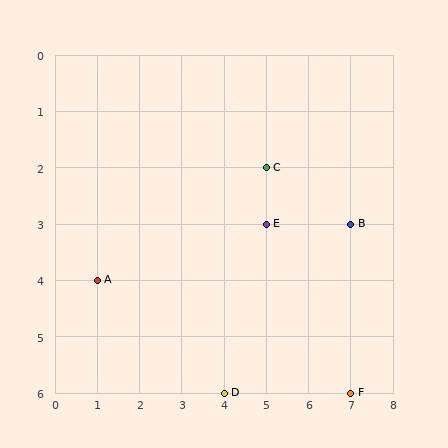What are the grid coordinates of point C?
Point C is at grid coordinates (5, 2).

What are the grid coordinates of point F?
Point F is at grid coordinates (7, 6).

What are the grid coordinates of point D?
Point D is at grid coordinates (4, 6).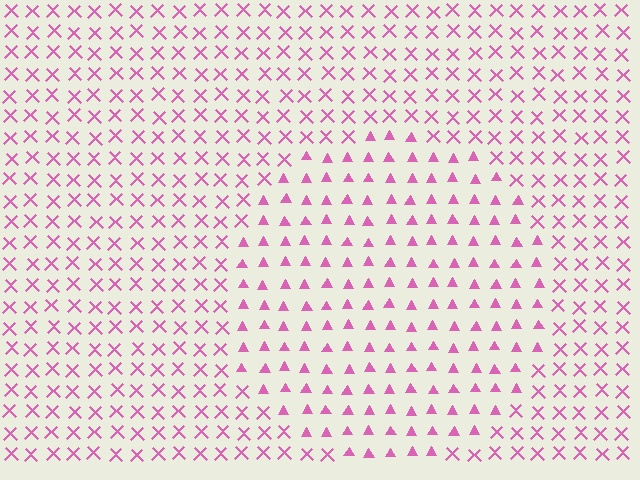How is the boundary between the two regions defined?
The boundary is defined by a change in element shape: triangles inside vs. X marks outside. All elements share the same color and spacing.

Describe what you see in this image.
The image is filled with small pink elements arranged in a uniform grid. A circle-shaped region contains triangles, while the surrounding area contains X marks. The boundary is defined purely by the change in element shape.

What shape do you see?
I see a circle.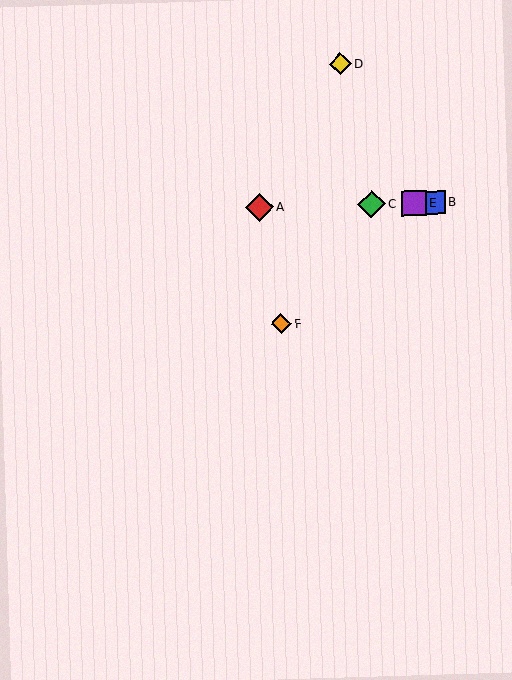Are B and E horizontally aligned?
Yes, both are at y≈203.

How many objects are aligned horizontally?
4 objects (A, B, C, E) are aligned horizontally.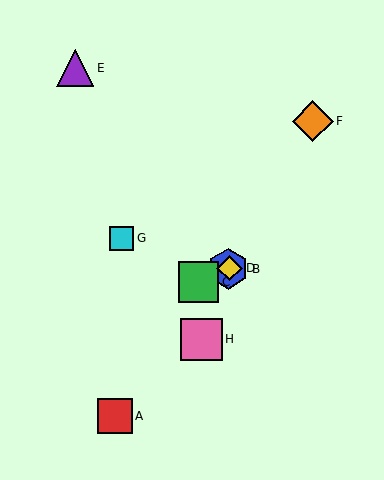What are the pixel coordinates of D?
Object D is at (230, 268).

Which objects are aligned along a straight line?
Objects B, C, D are aligned along a straight line.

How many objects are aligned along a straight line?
3 objects (B, C, D) are aligned along a straight line.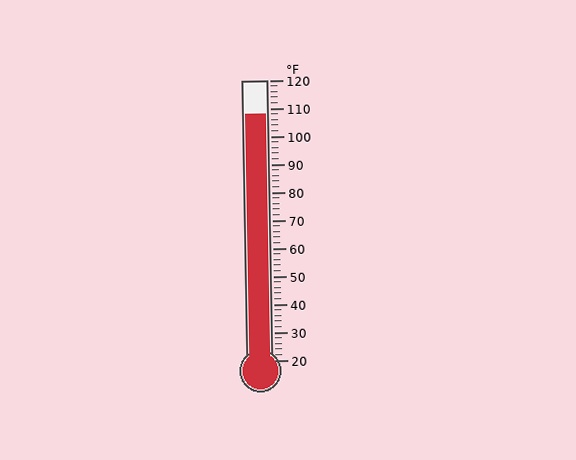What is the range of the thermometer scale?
The thermometer scale ranges from 20°F to 120°F.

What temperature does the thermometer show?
The thermometer shows approximately 108°F.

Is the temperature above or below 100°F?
The temperature is above 100°F.